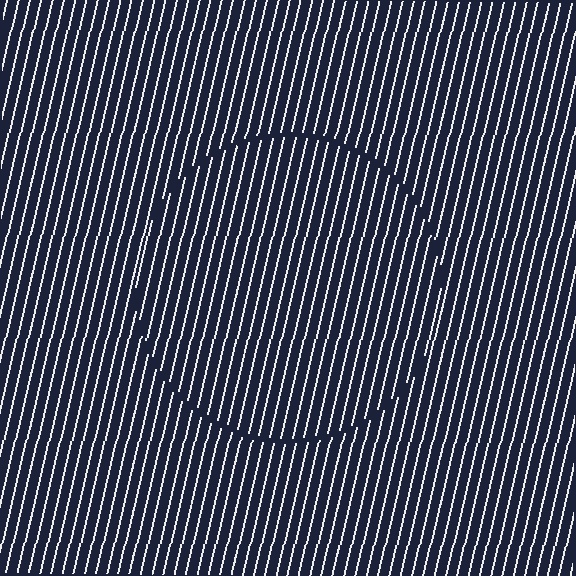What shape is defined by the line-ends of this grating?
An illusory circle. The interior of the shape contains the same grating, shifted by half a period — the contour is defined by the phase discontinuity where line-ends from the inner and outer gratings abut.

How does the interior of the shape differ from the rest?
The interior of the shape contains the same grating, shifted by half a period — the contour is defined by the phase discontinuity where line-ends from the inner and outer gratings abut.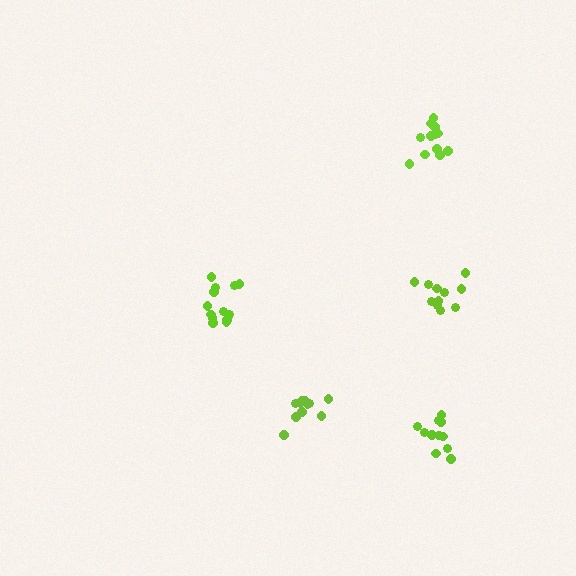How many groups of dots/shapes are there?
There are 5 groups.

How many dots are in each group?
Group 1: 13 dots, Group 2: 11 dots, Group 3: 12 dots, Group 4: 11 dots, Group 5: 11 dots (58 total).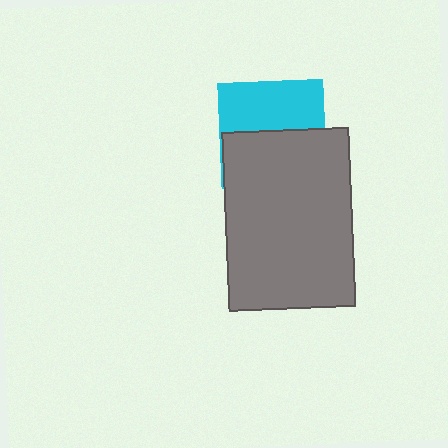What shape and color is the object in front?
The object in front is a gray rectangle.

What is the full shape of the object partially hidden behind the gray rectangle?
The partially hidden object is a cyan square.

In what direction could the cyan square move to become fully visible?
The cyan square could move up. That would shift it out from behind the gray rectangle entirely.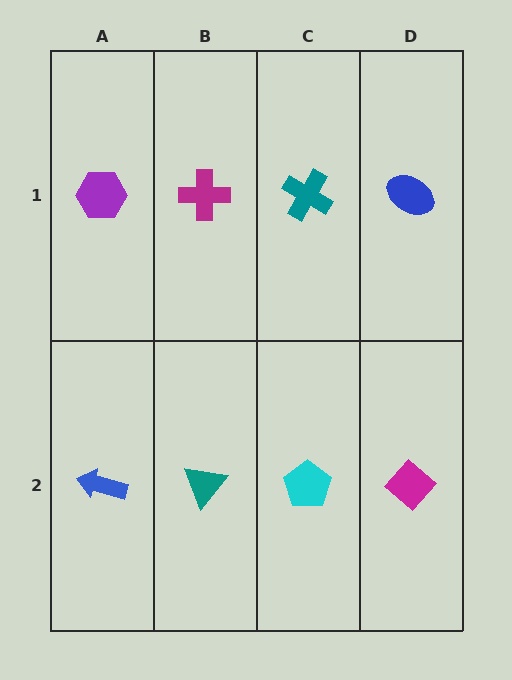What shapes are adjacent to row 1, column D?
A magenta diamond (row 2, column D), a teal cross (row 1, column C).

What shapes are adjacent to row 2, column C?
A teal cross (row 1, column C), a teal triangle (row 2, column B), a magenta diamond (row 2, column D).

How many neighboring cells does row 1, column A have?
2.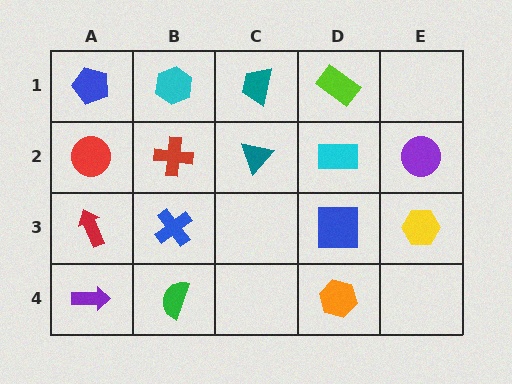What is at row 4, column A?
A purple arrow.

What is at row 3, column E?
A yellow hexagon.